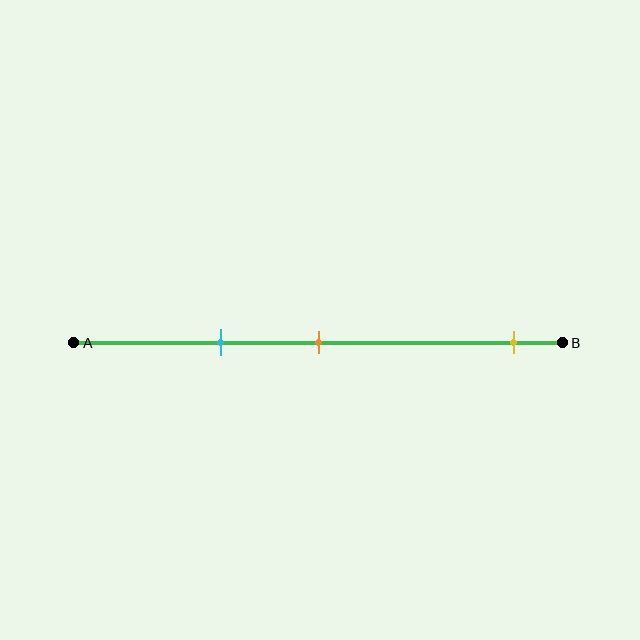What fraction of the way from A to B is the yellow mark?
The yellow mark is approximately 90% (0.9) of the way from A to B.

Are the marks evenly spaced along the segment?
No, the marks are not evenly spaced.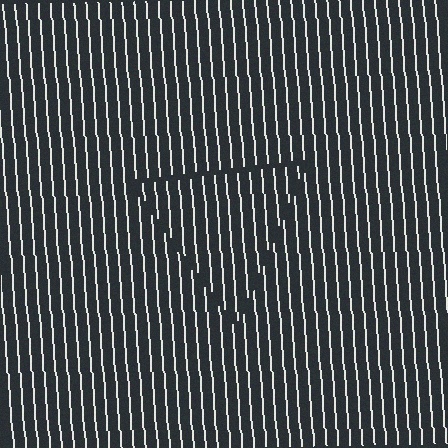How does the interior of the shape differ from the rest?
The interior of the shape contains the same grating, shifted by half a period — the contour is defined by the phase discontinuity where line-ends from the inner and outer gratings abut.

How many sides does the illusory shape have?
3 sides — the line-ends trace a triangle.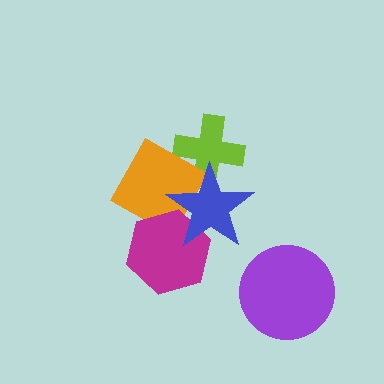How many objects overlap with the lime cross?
2 objects overlap with the lime cross.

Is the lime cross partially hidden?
Yes, it is partially covered by another shape.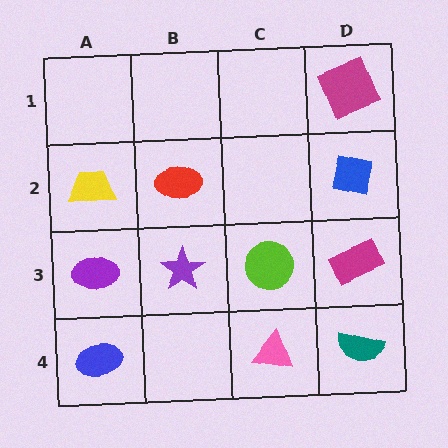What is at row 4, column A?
A blue ellipse.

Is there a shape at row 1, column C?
No, that cell is empty.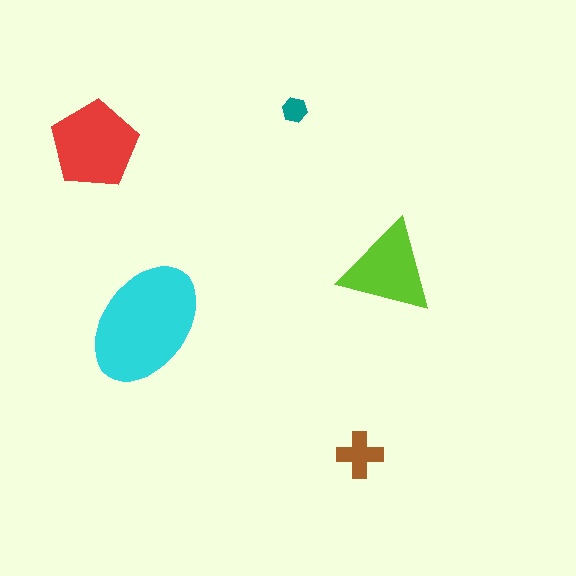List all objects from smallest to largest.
The teal hexagon, the brown cross, the lime triangle, the red pentagon, the cyan ellipse.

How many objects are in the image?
There are 5 objects in the image.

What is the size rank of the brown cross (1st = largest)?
4th.